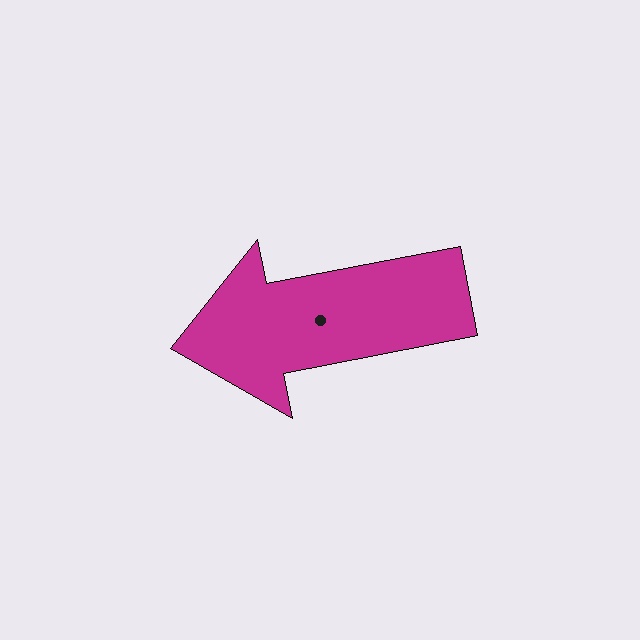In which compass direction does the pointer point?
West.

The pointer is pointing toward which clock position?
Roughly 9 o'clock.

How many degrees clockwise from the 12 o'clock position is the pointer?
Approximately 259 degrees.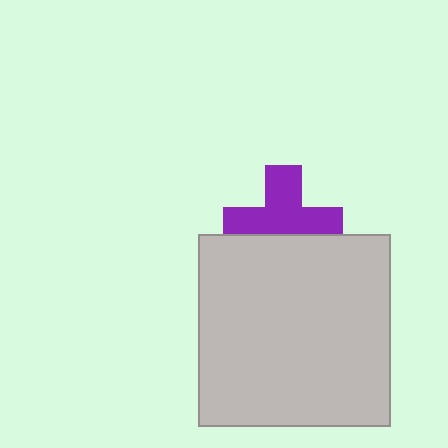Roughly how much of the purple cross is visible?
About half of it is visible (roughly 63%).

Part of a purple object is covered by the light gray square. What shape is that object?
It is a cross.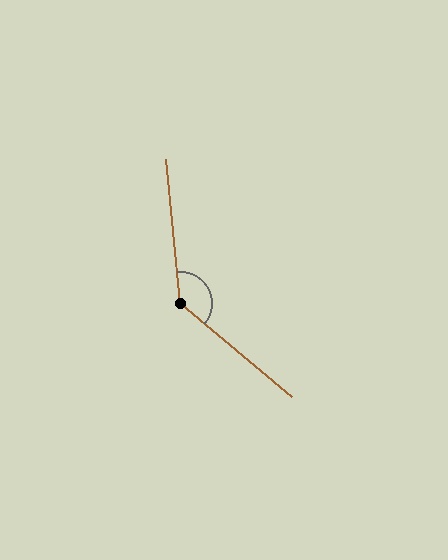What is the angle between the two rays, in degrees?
Approximately 135 degrees.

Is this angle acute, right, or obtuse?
It is obtuse.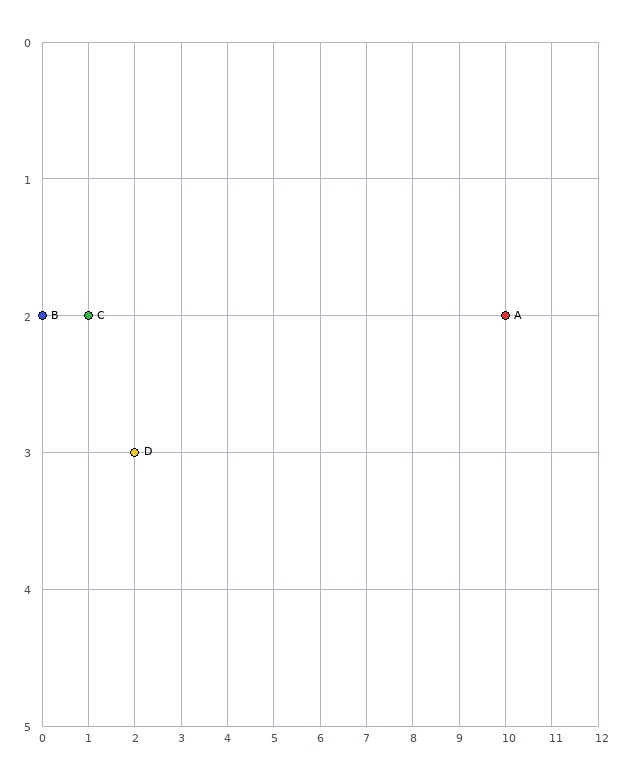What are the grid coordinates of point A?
Point A is at grid coordinates (10, 2).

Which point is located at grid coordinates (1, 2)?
Point C is at (1, 2).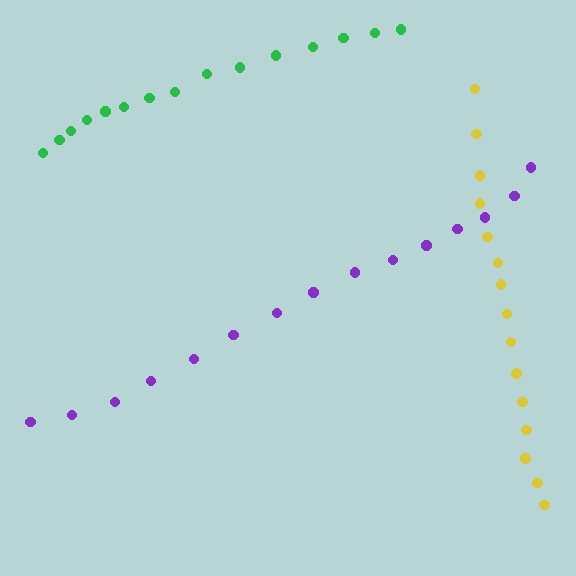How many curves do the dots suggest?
There are 3 distinct paths.